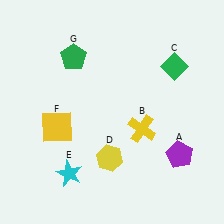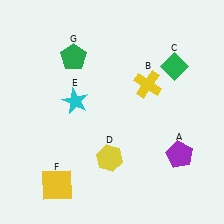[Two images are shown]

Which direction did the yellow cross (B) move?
The yellow cross (B) moved up.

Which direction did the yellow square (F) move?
The yellow square (F) moved down.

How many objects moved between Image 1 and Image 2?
3 objects moved between the two images.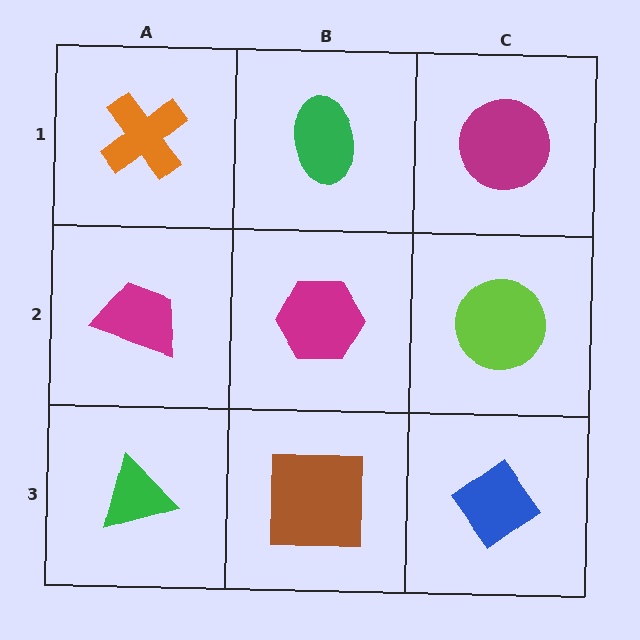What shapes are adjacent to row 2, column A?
An orange cross (row 1, column A), a green triangle (row 3, column A), a magenta hexagon (row 2, column B).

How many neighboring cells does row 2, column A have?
3.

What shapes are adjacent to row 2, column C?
A magenta circle (row 1, column C), a blue diamond (row 3, column C), a magenta hexagon (row 2, column B).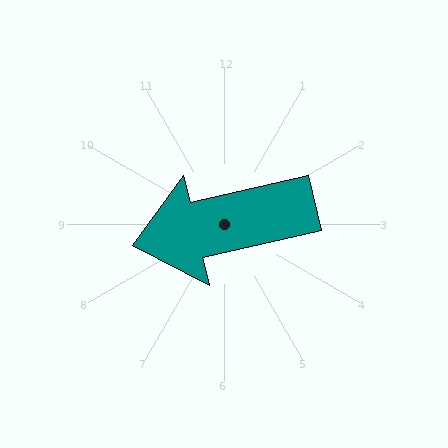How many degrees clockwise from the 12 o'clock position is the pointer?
Approximately 257 degrees.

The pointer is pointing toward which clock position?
Roughly 9 o'clock.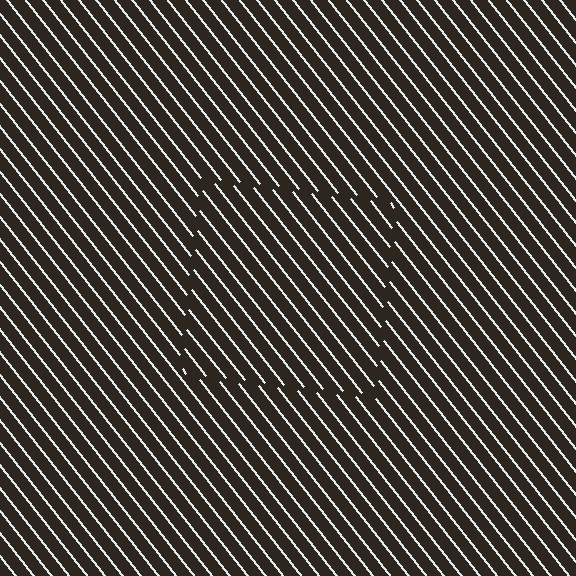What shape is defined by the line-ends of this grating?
An illusory square. The interior of the shape contains the same grating, shifted by half a period — the contour is defined by the phase discontinuity where line-ends from the inner and outer gratings abut.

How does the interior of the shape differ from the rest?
The interior of the shape contains the same grating, shifted by half a period — the contour is defined by the phase discontinuity where line-ends from the inner and outer gratings abut.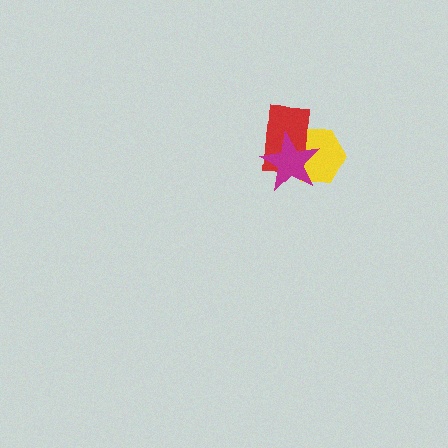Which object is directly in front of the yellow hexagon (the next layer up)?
The red rectangle is directly in front of the yellow hexagon.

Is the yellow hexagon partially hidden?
Yes, it is partially covered by another shape.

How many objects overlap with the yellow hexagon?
2 objects overlap with the yellow hexagon.